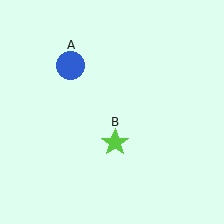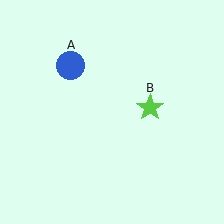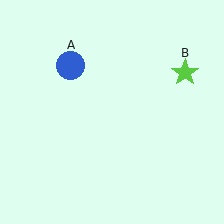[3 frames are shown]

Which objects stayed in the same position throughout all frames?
Blue circle (object A) remained stationary.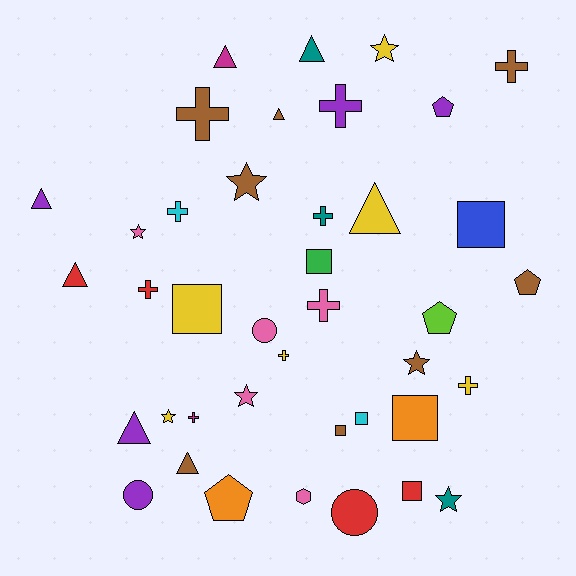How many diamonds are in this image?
There are no diamonds.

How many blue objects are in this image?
There is 1 blue object.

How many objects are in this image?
There are 40 objects.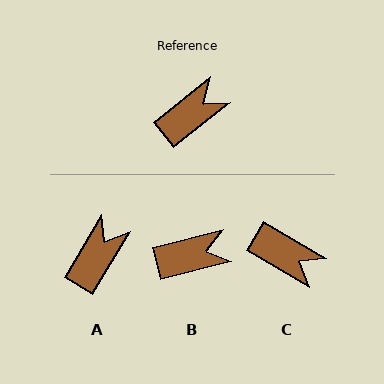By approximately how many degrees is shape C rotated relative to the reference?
Approximately 69 degrees clockwise.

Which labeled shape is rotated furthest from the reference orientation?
C, about 69 degrees away.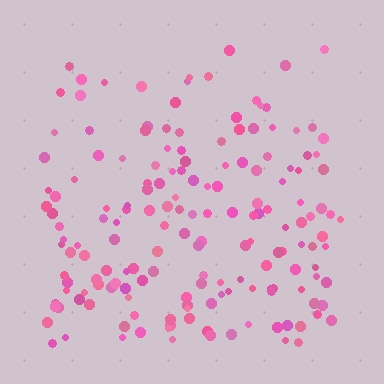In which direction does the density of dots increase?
From top to bottom, with the bottom side densest.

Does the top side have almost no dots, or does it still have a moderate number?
Still a moderate number, just noticeably fewer than the bottom.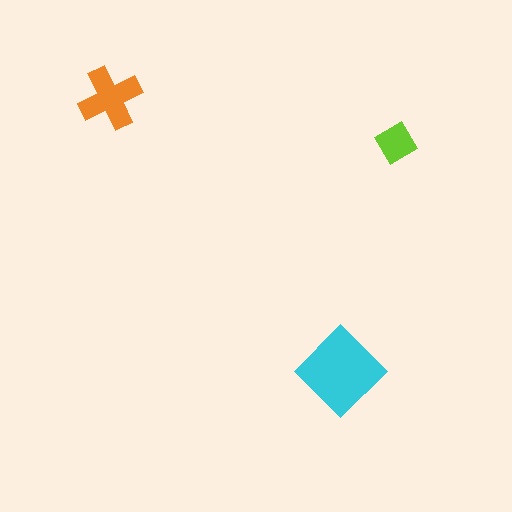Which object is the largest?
The cyan diamond.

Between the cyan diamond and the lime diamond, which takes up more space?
The cyan diamond.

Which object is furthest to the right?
The lime diamond is rightmost.